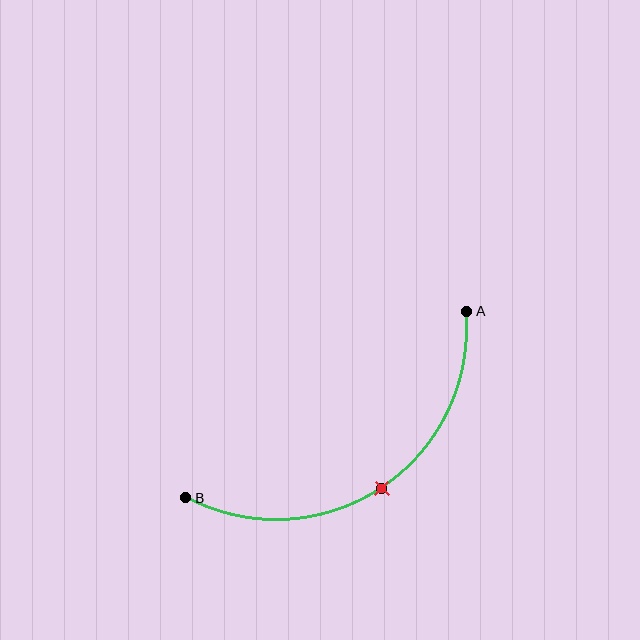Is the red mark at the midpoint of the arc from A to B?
Yes. The red mark lies on the arc at equal arc-length from both A and B — it is the arc midpoint.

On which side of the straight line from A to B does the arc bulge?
The arc bulges below the straight line connecting A and B.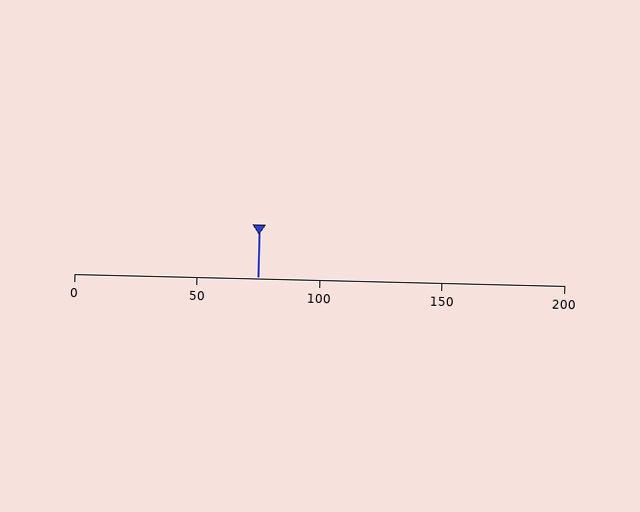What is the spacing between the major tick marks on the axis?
The major ticks are spaced 50 apart.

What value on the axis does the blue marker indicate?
The marker indicates approximately 75.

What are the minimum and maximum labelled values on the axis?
The axis runs from 0 to 200.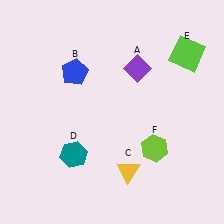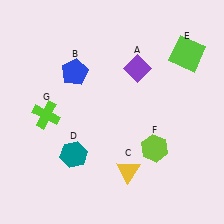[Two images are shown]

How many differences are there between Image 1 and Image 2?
There is 1 difference between the two images.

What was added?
A lime cross (G) was added in Image 2.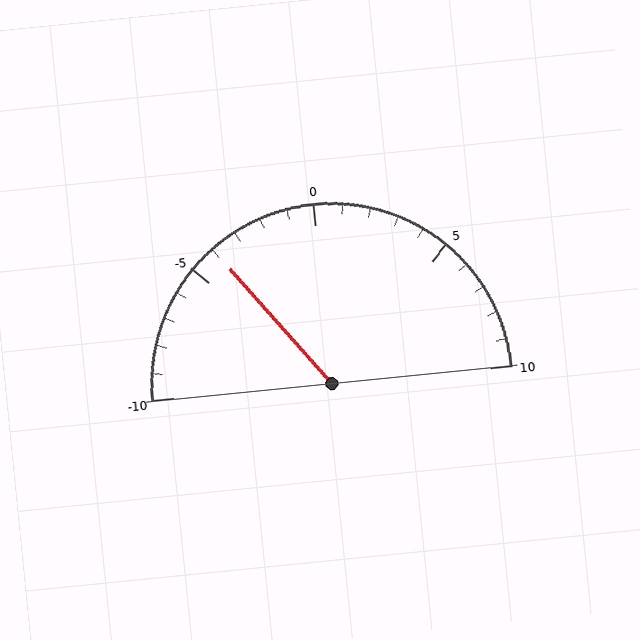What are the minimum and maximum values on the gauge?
The gauge ranges from -10 to 10.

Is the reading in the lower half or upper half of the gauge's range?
The reading is in the lower half of the range (-10 to 10).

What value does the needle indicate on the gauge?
The needle indicates approximately -4.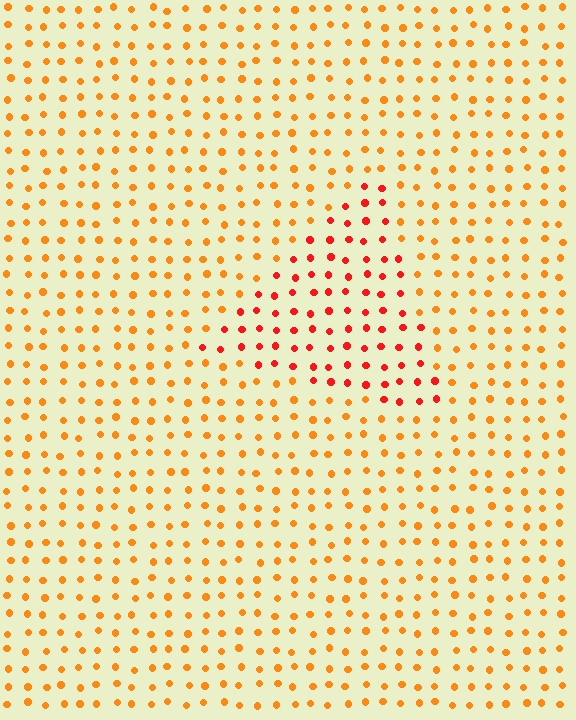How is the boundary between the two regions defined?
The boundary is defined purely by a slight shift in hue (about 32 degrees). Spacing, size, and orientation are identical on both sides.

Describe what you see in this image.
The image is filled with small orange elements in a uniform arrangement. A triangle-shaped region is visible where the elements are tinted to a slightly different hue, forming a subtle color boundary.